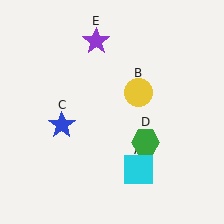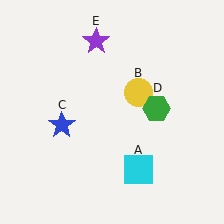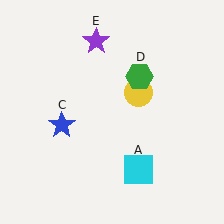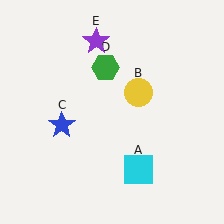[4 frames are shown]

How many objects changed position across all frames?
1 object changed position: green hexagon (object D).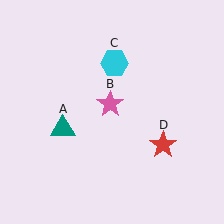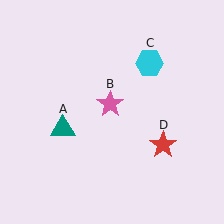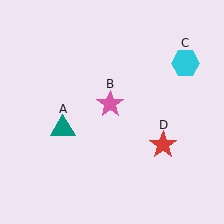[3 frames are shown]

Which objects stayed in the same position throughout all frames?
Teal triangle (object A) and pink star (object B) and red star (object D) remained stationary.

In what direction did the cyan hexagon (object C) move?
The cyan hexagon (object C) moved right.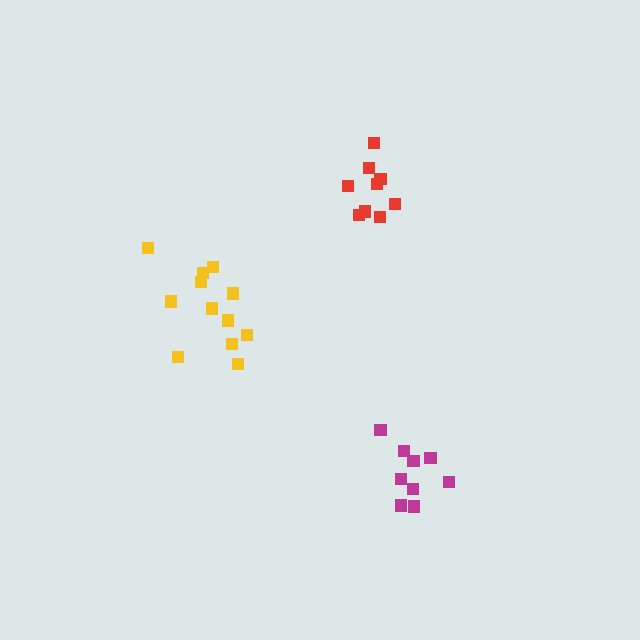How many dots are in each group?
Group 1: 12 dots, Group 2: 9 dots, Group 3: 9 dots (30 total).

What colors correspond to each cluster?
The clusters are colored: yellow, magenta, red.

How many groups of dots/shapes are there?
There are 3 groups.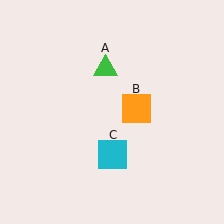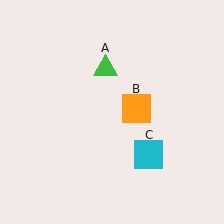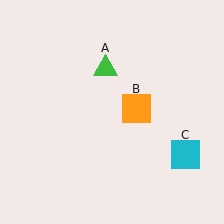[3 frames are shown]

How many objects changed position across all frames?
1 object changed position: cyan square (object C).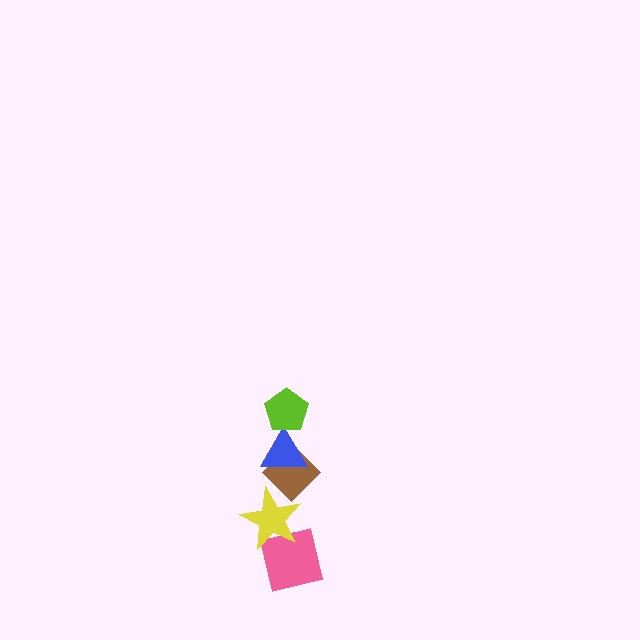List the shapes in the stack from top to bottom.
From top to bottom: the lime pentagon, the blue triangle, the brown diamond, the yellow star, the pink square.